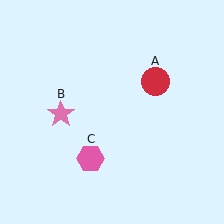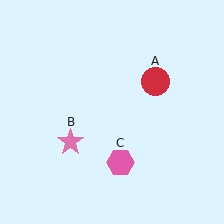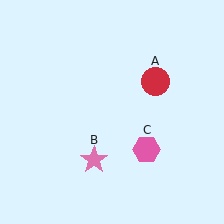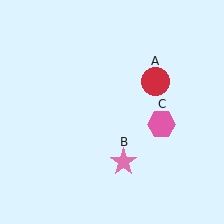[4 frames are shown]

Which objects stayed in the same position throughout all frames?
Red circle (object A) remained stationary.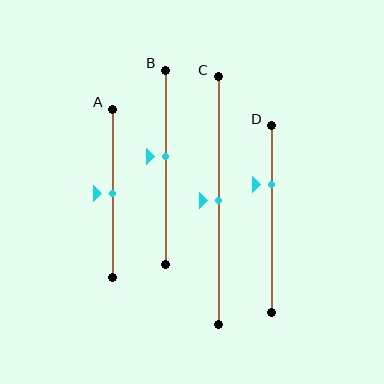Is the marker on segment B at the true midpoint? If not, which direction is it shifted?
No, the marker on segment B is shifted upward by about 6% of the segment length.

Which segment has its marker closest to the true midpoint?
Segment A has its marker closest to the true midpoint.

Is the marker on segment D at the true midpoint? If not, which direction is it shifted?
No, the marker on segment D is shifted upward by about 19% of the segment length.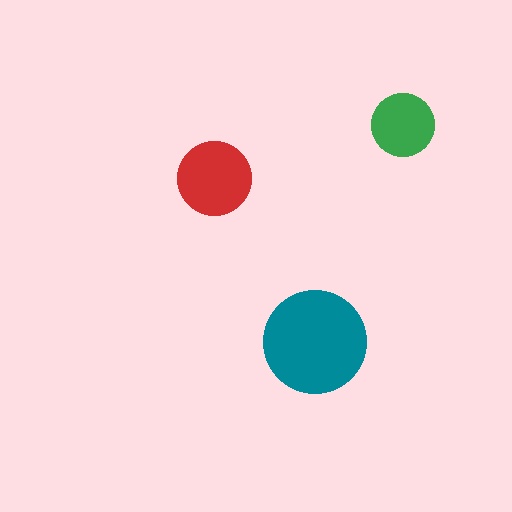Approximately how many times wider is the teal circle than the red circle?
About 1.5 times wider.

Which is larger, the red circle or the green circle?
The red one.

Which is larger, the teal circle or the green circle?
The teal one.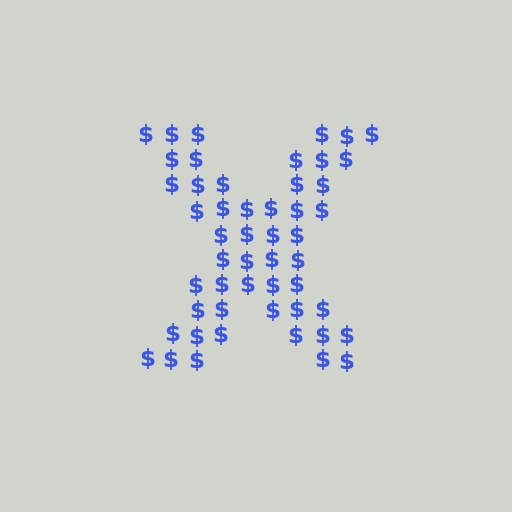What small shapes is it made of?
It is made of small dollar signs.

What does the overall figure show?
The overall figure shows the letter X.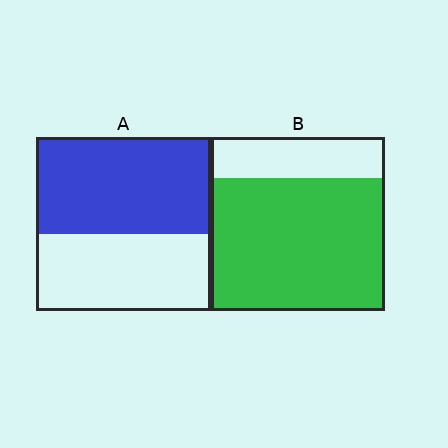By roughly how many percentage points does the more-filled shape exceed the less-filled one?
By roughly 20 percentage points (B over A).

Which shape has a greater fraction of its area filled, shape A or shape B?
Shape B.